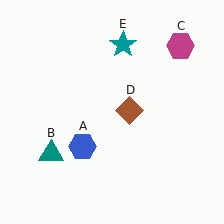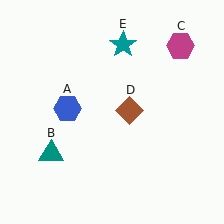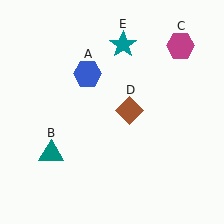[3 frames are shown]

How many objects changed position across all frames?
1 object changed position: blue hexagon (object A).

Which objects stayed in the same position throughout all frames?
Teal triangle (object B) and magenta hexagon (object C) and brown diamond (object D) and teal star (object E) remained stationary.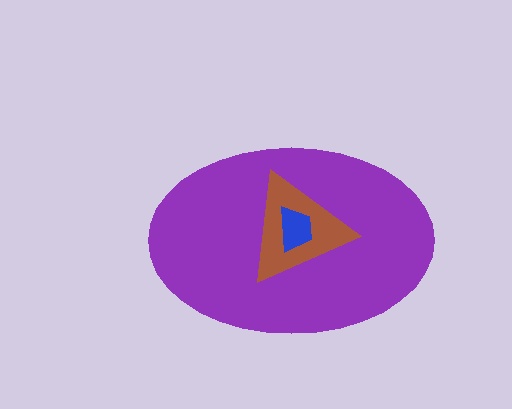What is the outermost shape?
The purple ellipse.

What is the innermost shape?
The blue trapezoid.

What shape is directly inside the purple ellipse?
The brown triangle.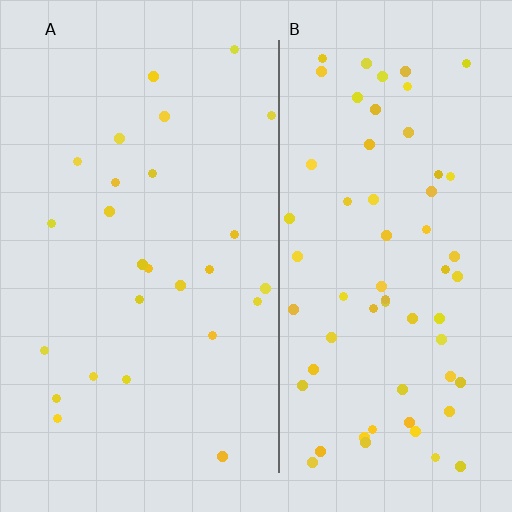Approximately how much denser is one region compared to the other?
Approximately 2.4× — region B over region A.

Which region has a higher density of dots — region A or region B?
B (the right).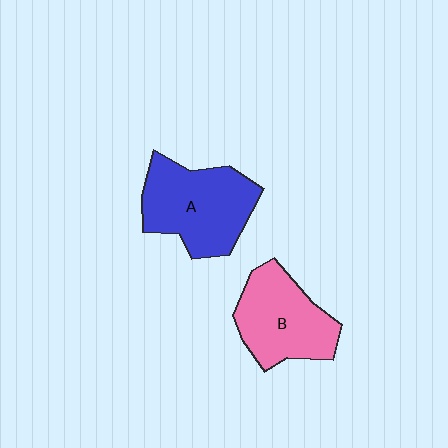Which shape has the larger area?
Shape A (blue).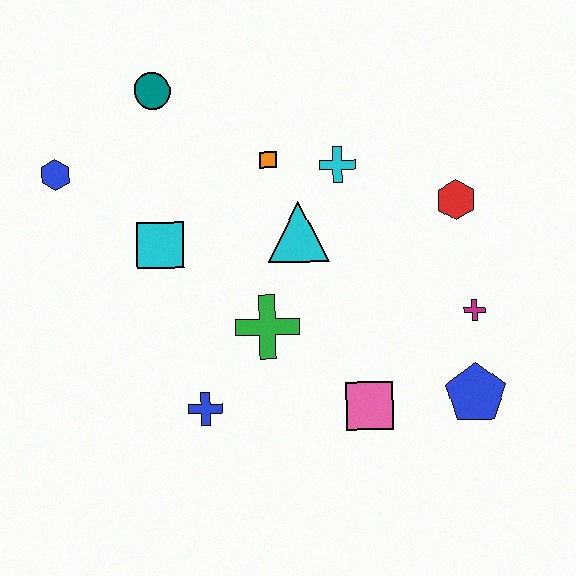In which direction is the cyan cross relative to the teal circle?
The cyan cross is to the right of the teal circle.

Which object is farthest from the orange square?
The blue pentagon is farthest from the orange square.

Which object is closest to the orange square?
The cyan cross is closest to the orange square.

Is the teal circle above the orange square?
Yes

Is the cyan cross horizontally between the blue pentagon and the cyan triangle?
Yes